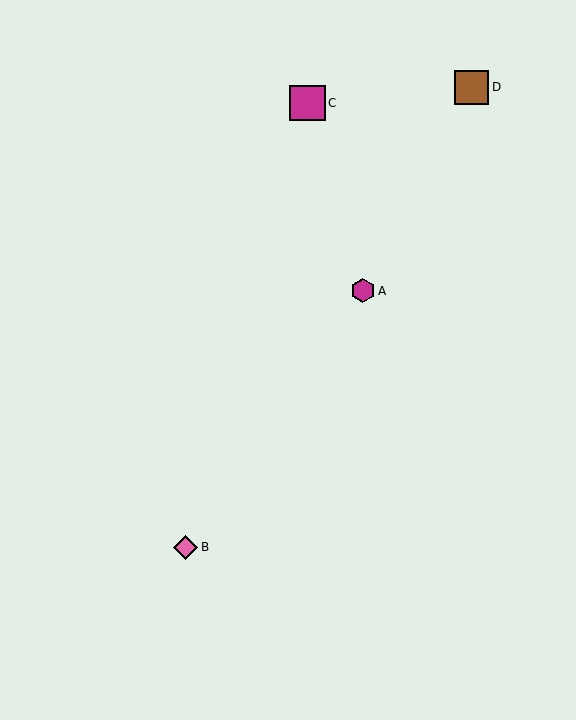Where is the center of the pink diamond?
The center of the pink diamond is at (185, 547).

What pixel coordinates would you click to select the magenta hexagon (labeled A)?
Click at (363, 291) to select the magenta hexagon A.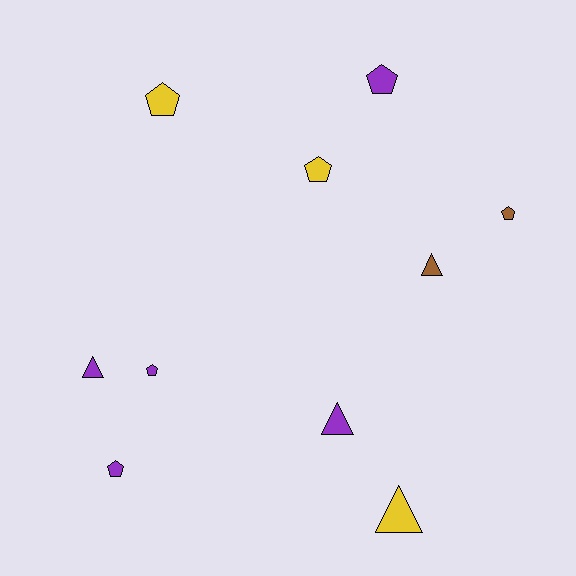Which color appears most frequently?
Purple, with 5 objects.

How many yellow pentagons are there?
There are 2 yellow pentagons.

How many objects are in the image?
There are 10 objects.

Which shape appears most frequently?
Pentagon, with 6 objects.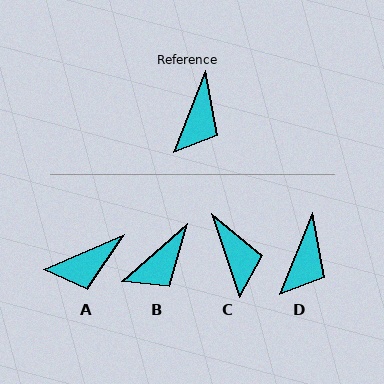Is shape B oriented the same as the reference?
No, it is off by about 27 degrees.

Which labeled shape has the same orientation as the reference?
D.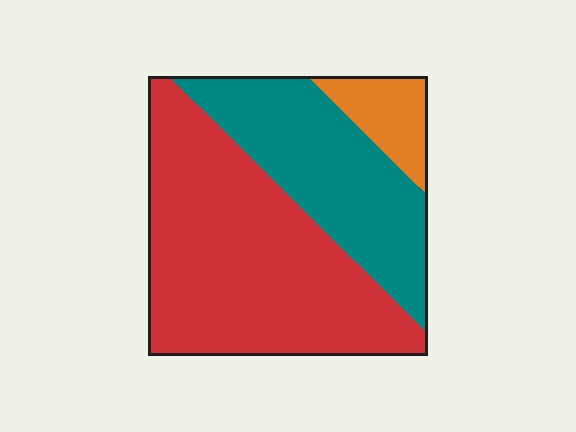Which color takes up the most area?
Red, at roughly 55%.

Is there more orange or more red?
Red.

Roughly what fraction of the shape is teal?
Teal takes up about one third (1/3) of the shape.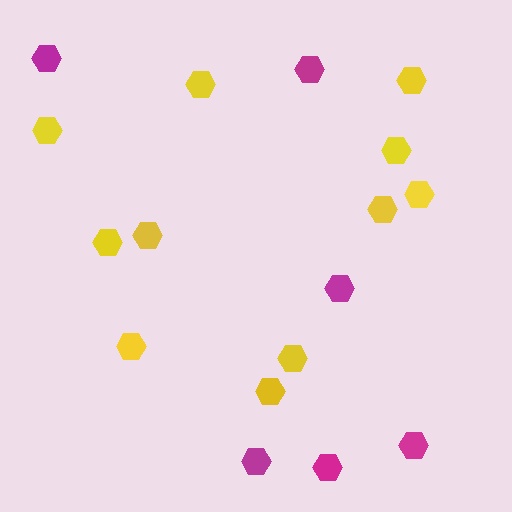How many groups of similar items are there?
There are 2 groups: one group of yellow hexagons (11) and one group of magenta hexagons (6).